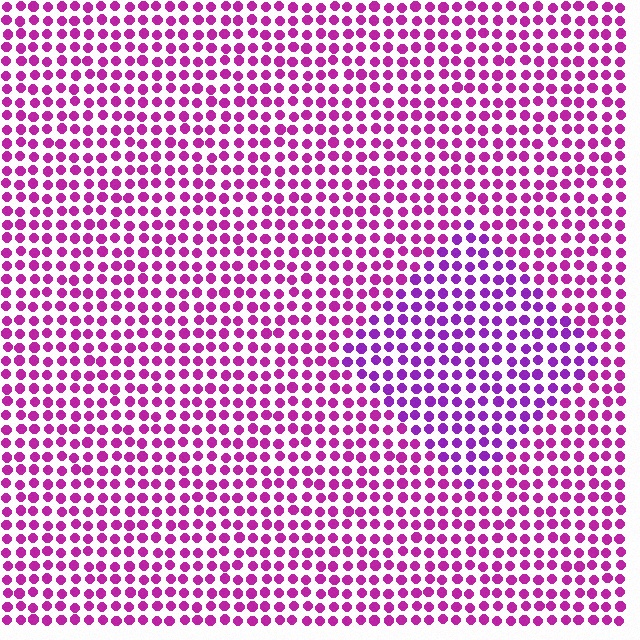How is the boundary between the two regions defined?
The boundary is defined purely by a slight shift in hue (about 26 degrees). Spacing, size, and orientation are identical on both sides.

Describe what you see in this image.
The image is filled with small magenta elements in a uniform arrangement. A diamond-shaped region is visible where the elements are tinted to a slightly different hue, forming a subtle color boundary.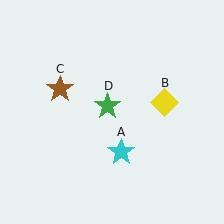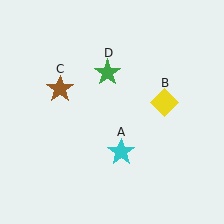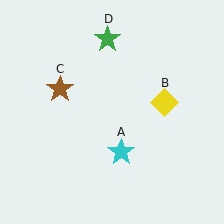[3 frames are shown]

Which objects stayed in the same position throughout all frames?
Cyan star (object A) and yellow diamond (object B) and brown star (object C) remained stationary.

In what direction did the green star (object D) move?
The green star (object D) moved up.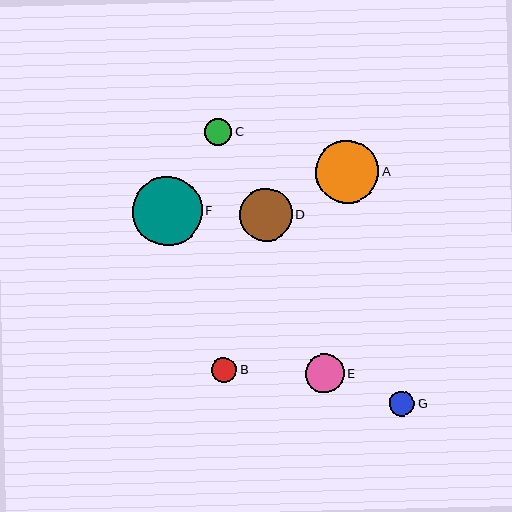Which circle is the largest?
Circle F is the largest with a size of approximately 70 pixels.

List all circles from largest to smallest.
From largest to smallest: F, A, D, E, C, B, G.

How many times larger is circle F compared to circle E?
Circle F is approximately 1.8 times the size of circle E.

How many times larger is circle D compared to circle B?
Circle D is approximately 2.1 times the size of circle B.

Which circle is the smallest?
Circle G is the smallest with a size of approximately 25 pixels.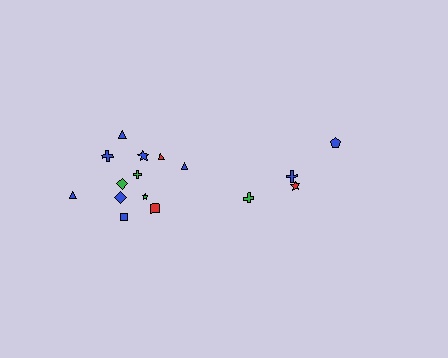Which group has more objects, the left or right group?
The left group.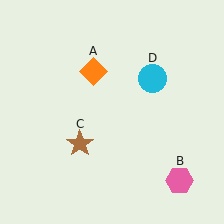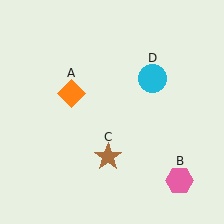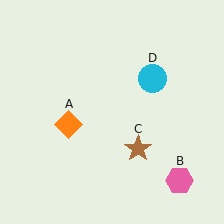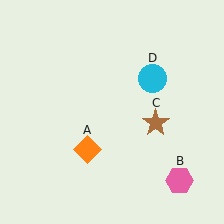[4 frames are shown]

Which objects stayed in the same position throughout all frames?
Pink hexagon (object B) and cyan circle (object D) remained stationary.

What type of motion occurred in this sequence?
The orange diamond (object A), brown star (object C) rotated counterclockwise around the center of the scene.